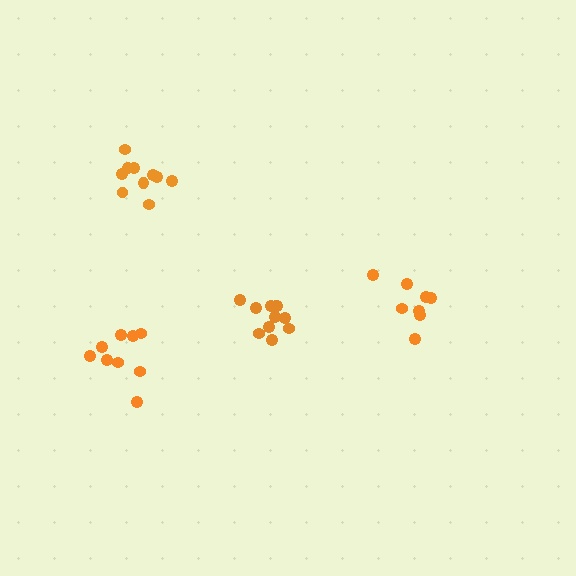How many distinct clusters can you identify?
There are 4 distinct clusters.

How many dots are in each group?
Group 1: 10 dots, Group 2: 8 dots, Group 3: 11 dots, Group 4: 9 dots (38 total).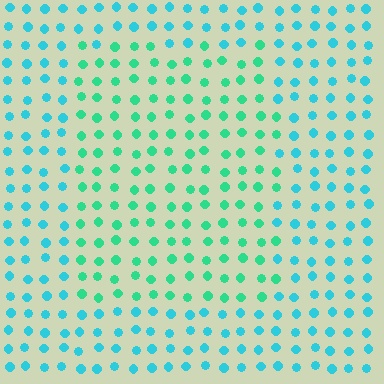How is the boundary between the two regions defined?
The boundary is defined purely by a slight shift in hue (about 33 degrees). Spacing, size, and orientation are identical on both sides.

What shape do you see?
I see a rectangle.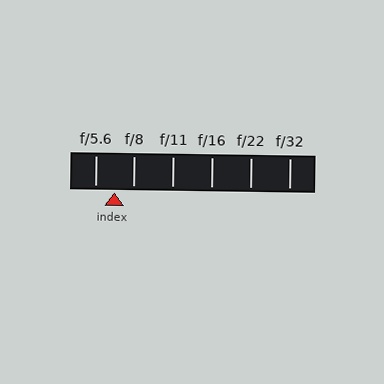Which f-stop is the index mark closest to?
The index mark is closest to f/8.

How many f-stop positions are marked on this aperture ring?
There are 6 f-stop positions marked.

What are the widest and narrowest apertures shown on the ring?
The widest aperture shown is f/5.6 and the narrowest is f/32.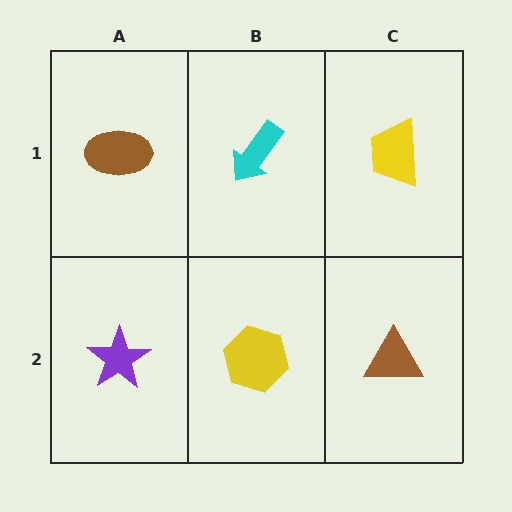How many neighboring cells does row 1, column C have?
2.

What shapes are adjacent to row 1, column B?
A yellow hexagon (row 2, column B), a brown ellipse (row 1, column A), a yellow trapezoid (row 1, column C).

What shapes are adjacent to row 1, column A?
A purple star (row 2, column A), a cyan arrow (row 1, column B).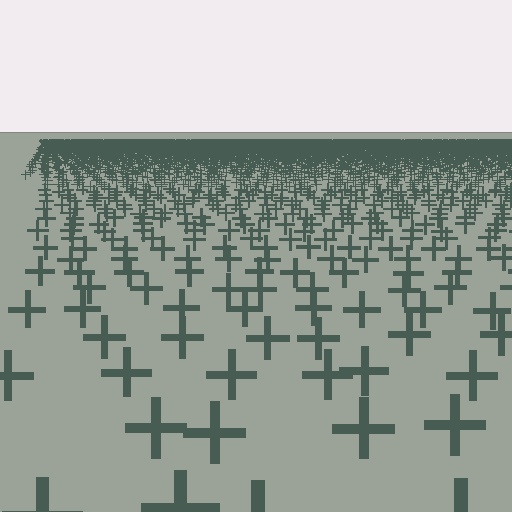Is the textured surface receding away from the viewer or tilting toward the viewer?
The surface is receding away from the viewer. Texture elements get smaller and denser toward the top.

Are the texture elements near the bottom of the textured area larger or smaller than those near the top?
Larger. Near the bottom, elements are closer to the viewer and appear at a bigger on-screen size.